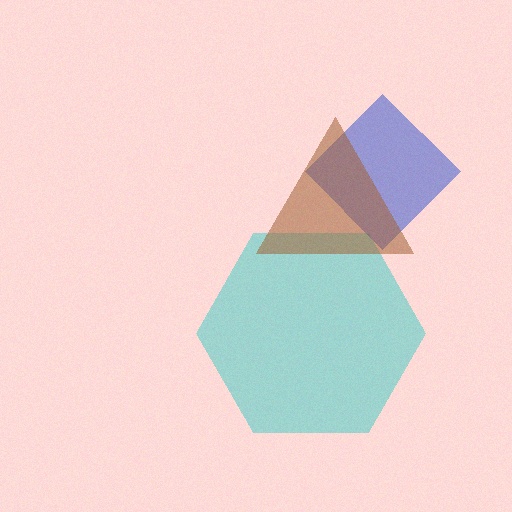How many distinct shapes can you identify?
There are 3 distinct shapes: a cyan hexagon, a blue diamond, a brown triangle.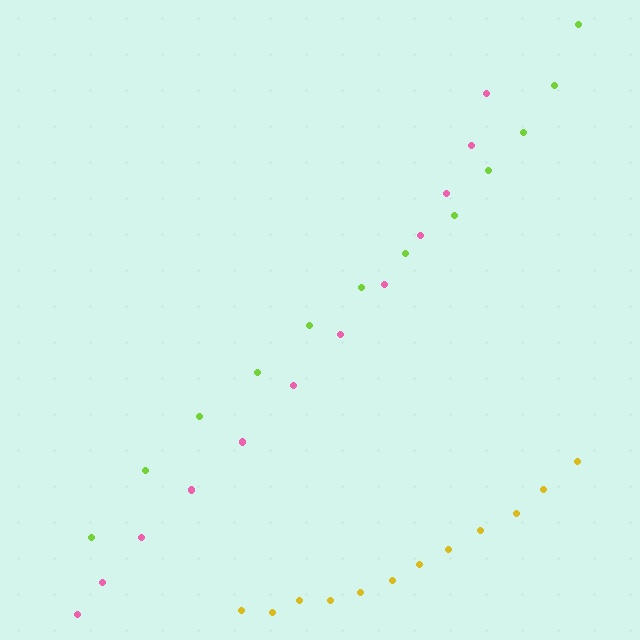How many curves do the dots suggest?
There are 3 distinct paths.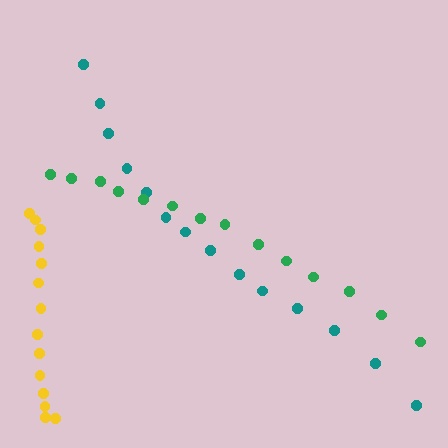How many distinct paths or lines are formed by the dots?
There are 3 distinct paths.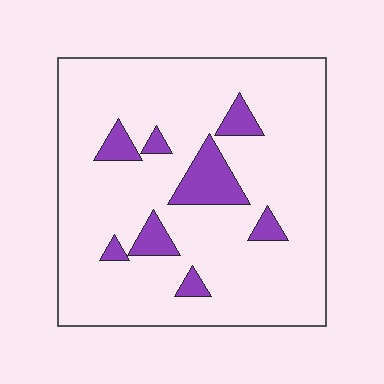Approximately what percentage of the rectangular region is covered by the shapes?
Approximately 10%.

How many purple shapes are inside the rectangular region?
8.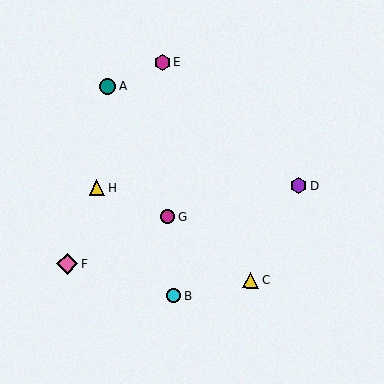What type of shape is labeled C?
Shape C is a yellow triangle.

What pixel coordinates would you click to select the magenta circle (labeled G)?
Click at (167, 216) to select the magenta circle G.